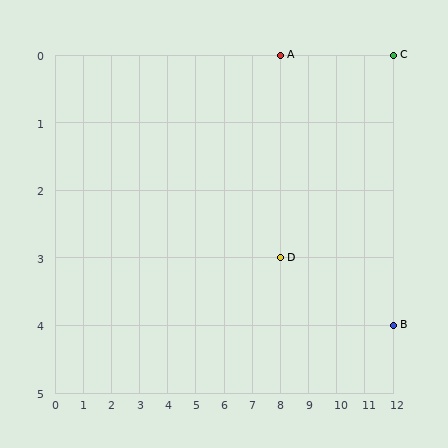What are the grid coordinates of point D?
Point D is at grid coordinates (8, 3).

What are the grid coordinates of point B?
Point B is at grid coordinates (12, 4).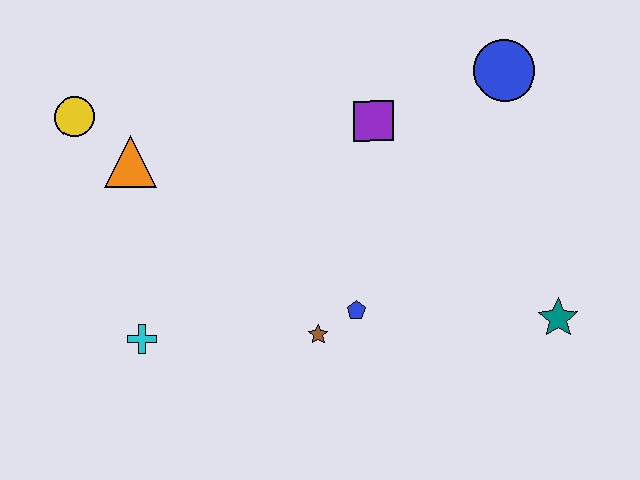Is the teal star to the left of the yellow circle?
No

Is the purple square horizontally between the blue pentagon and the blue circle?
Yes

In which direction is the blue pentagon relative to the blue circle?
The blue pentagon is below the blue circle.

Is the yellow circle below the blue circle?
Yes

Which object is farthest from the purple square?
The cyan cross is farthest from the purple square.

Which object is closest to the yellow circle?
The orange triangle is closest to the yellow circle.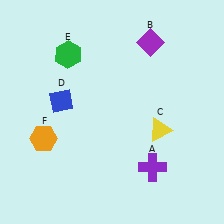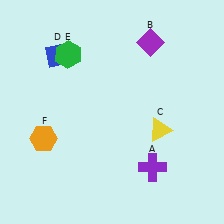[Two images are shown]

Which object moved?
The blue diamond (D) moved up.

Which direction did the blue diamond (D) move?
The blue diamond (D) moved up.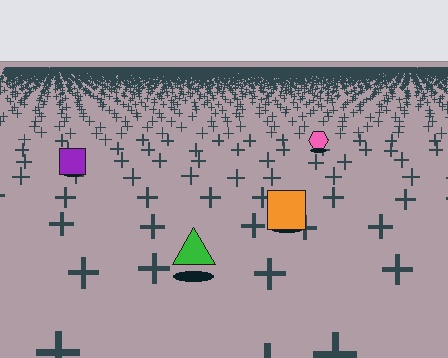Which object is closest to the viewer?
The green triangle is closest. The texture marks near it are larger and more spread out.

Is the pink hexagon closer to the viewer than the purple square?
No. The purple square is closer — you can tell from the texture gradient: the ground texture is coarser near it.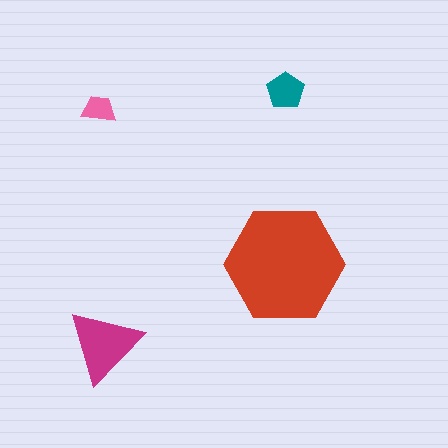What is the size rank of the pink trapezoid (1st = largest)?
4th.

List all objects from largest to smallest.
The red hexagon, the magenta triangle, the teal pentagon, the pink trapezoid.